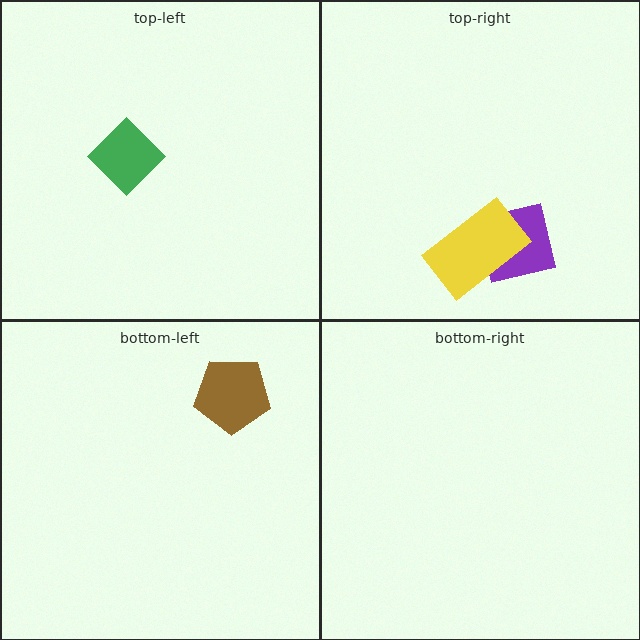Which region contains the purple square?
The top-right region.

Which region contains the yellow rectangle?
The top-right region.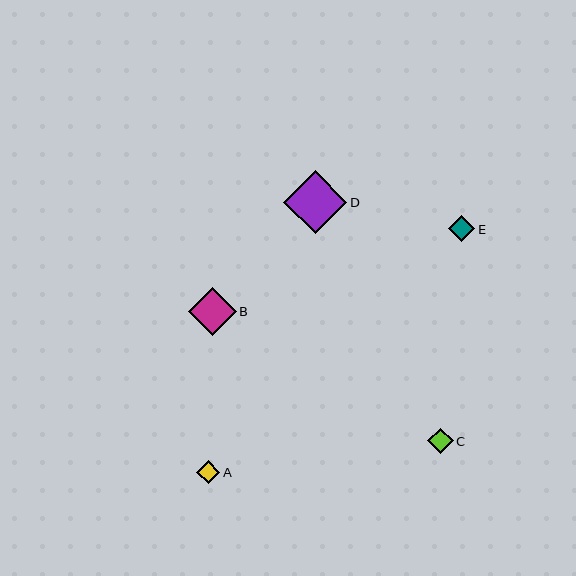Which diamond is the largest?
Diamond D is the largest with a size of approximately 64 pixels.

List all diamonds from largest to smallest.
From largest to smallest: D, B, E, C, A.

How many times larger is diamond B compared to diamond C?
Diamond B is approximately 1.9 times the size of diamond C.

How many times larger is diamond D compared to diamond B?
Diamond D is approximately 1.3 times the size of diamond B.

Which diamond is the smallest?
Diamond A is the smallest with a size of approximately 24 pixels.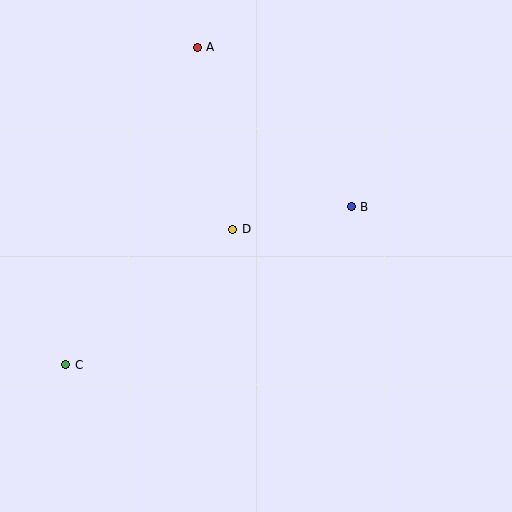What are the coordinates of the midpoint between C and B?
The midpoint between C and B is at (209, 286).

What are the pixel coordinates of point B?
Point B is at (351, 207).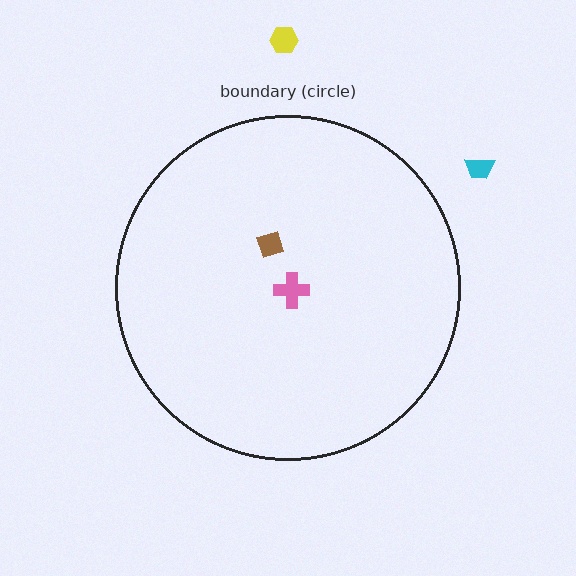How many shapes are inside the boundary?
2 inside, 2 outside.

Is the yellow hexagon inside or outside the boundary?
Outside.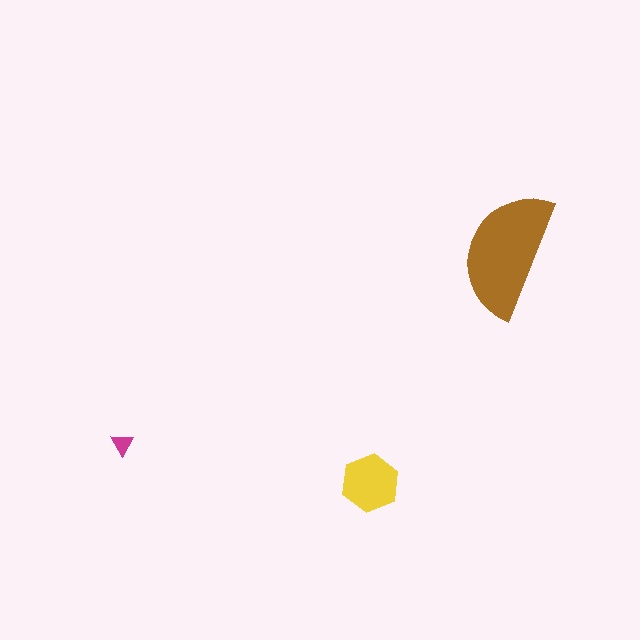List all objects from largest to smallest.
The brown semicircle, the yellow hexagon, the magenta triangle.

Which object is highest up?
The brown semicircle is topmost.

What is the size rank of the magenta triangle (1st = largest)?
3rd.